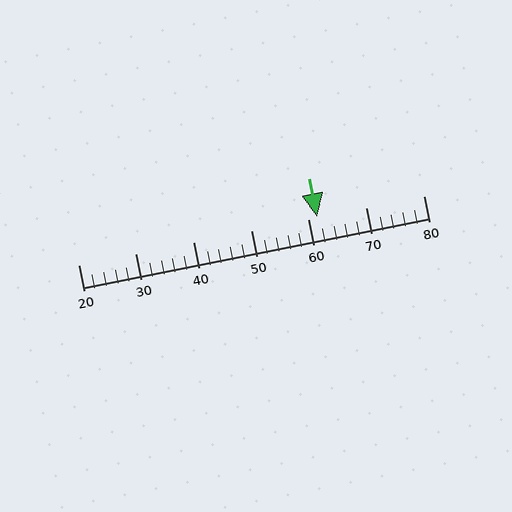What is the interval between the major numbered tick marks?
The major tick marks are spaced 10 units apart.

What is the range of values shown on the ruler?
The ruler shows values from 20 to 80.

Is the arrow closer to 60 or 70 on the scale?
The arrow is closer to 60.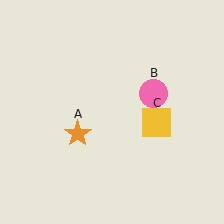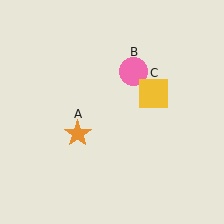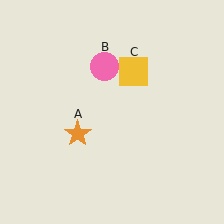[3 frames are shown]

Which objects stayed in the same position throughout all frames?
Orange star (object A) remained stationary.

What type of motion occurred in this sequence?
The pink circle (object B), yellow square (object C) rotated counterclockwise around the center of the scene.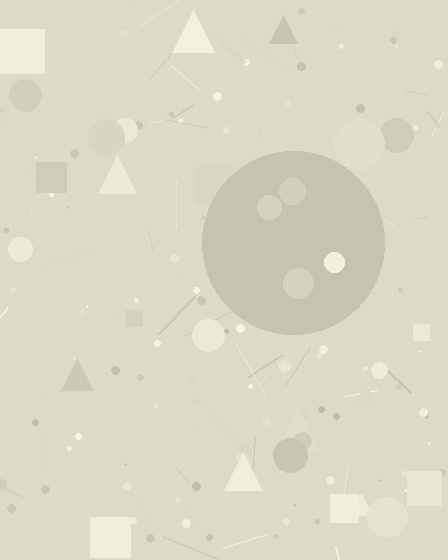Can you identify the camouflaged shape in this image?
The camouflaged shape is a circle.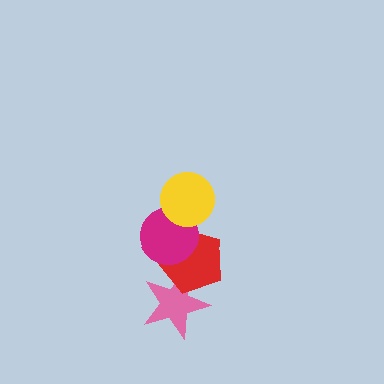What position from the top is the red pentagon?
The red pentagon is 3rd from the top.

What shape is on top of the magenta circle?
The yellow circle is on top of the magenta circle.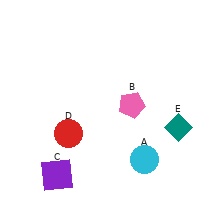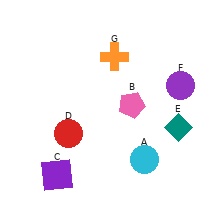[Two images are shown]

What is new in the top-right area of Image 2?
A purple circle (F) was added in the top-right area of Image 2.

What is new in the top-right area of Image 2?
An orange cross (G) was added in the top-right area of Image 2.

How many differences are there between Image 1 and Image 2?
There are 2 differences between the two images.